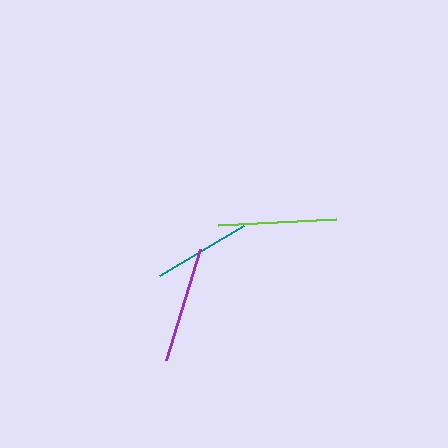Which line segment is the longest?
The lime line is the longest at approximately 118 pixels.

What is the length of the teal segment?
The teal segment is approximately 97 pixels long.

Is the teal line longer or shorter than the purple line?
The purple line is longer than the teal line.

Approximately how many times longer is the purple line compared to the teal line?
The purple line is approximately 1.2 times the length of the teal line.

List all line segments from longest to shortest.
From longest to shortest: lime, purple, teal.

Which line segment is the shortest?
The teal line is the shortest at approximately 97 pixels.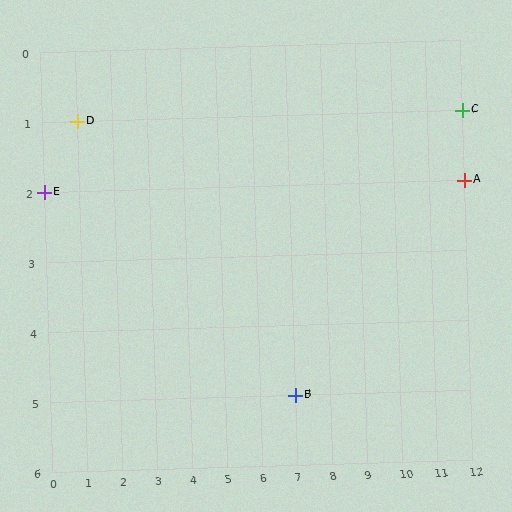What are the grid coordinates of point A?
Point A is at grid coordinates (12, 2).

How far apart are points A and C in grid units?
Points A and C are 1 row apart.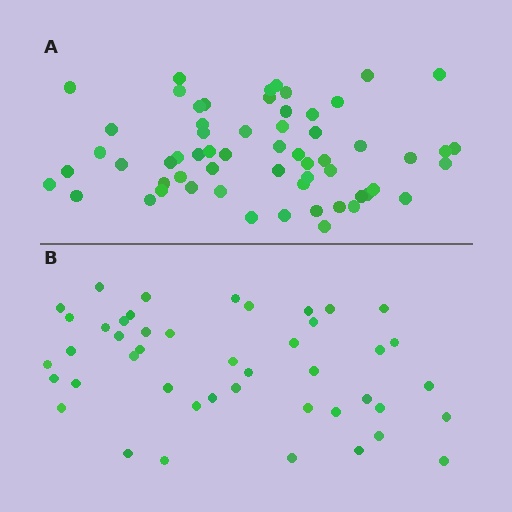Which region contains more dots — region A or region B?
Region A (the top region) has more dots.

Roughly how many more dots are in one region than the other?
Region A has approximately 15 more dots than region B.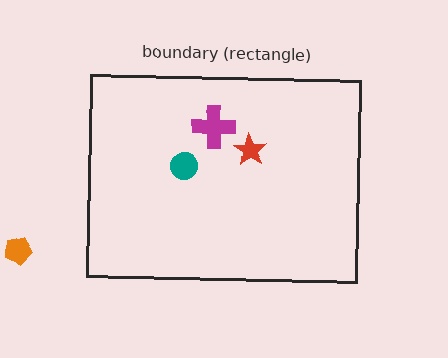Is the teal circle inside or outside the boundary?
Inside.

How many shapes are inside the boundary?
3 inside, 1 outside.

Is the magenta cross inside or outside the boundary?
Inside.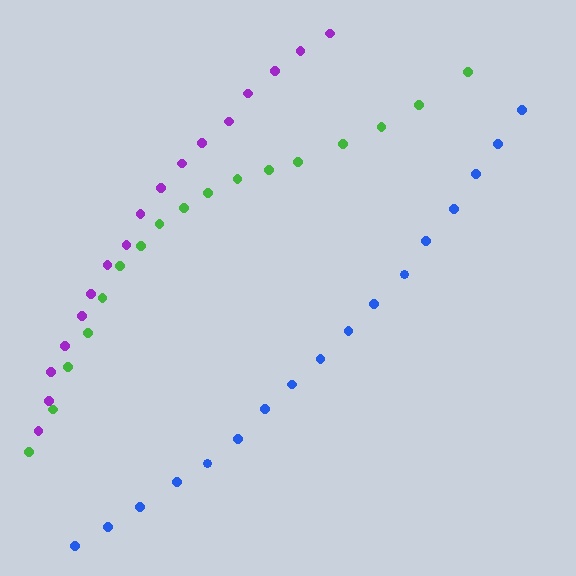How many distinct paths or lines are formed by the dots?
There are 3 distinct paths.